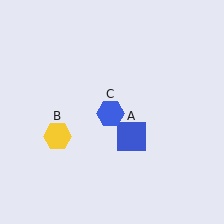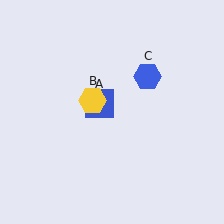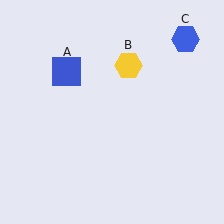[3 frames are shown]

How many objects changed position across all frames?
3 objects changed position: blue square (object A), yellow hexagon (object B), blue hexagon (object C).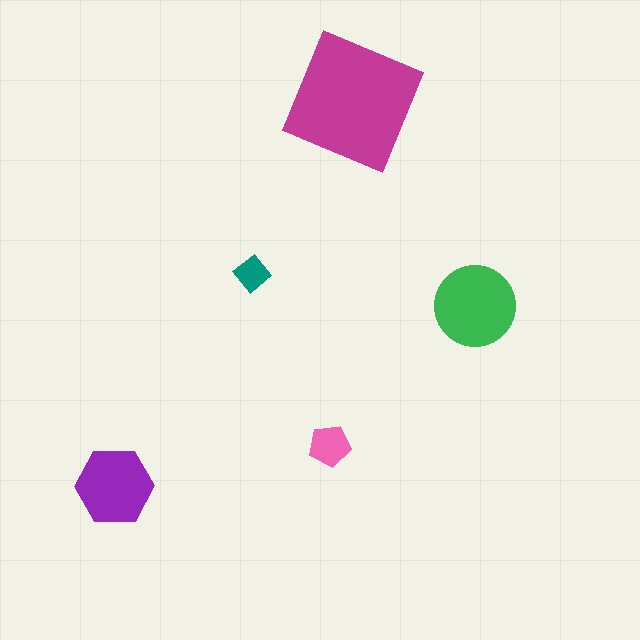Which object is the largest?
The magenta square.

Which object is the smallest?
The teal diamond.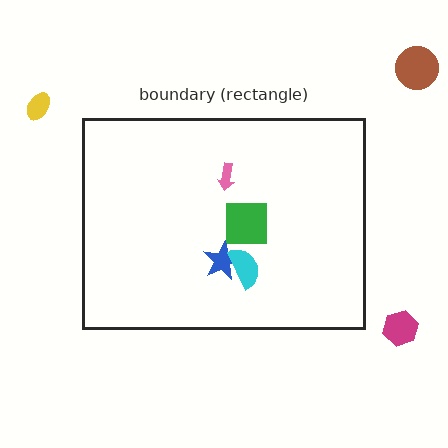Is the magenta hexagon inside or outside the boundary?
Outside.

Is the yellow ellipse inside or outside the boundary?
Outside.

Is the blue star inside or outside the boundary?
Inside.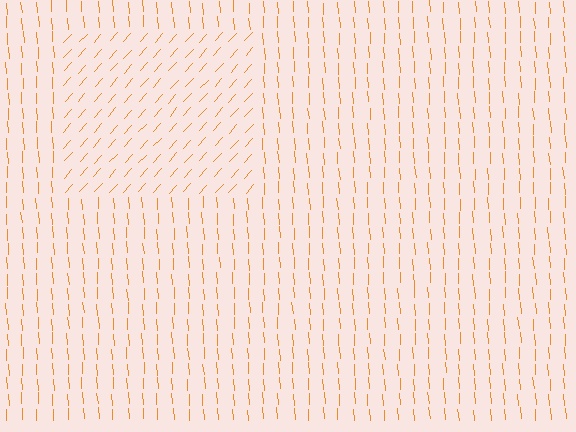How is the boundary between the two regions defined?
The boundary is defined purely by a change in line orientation (approximately 45 degrees difference). All lines are the same color and thickness.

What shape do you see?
I see a rectangle.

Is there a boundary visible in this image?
Yes, there is a texture boundary formed by a change in line orientation.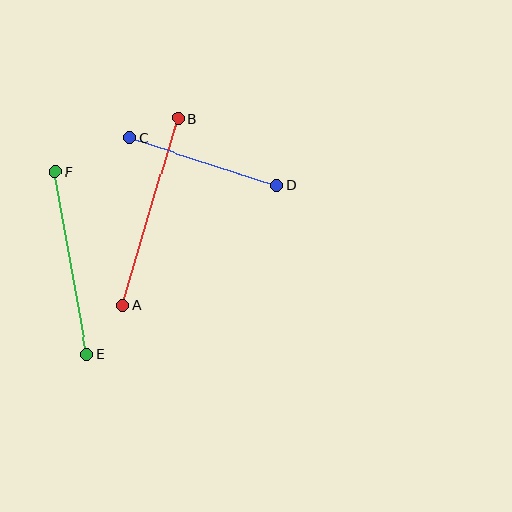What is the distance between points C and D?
The distance is approximately 155 pixels.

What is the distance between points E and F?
The distance is approximately 186 pixels.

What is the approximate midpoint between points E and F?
The midpoint is at approximately (71, 263) pixels.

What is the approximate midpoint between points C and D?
The midpoint is at approximately (203, 162) pixels.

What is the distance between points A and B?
The distance is approximately 195 pixels.